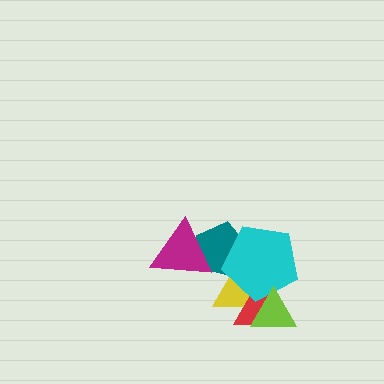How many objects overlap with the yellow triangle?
4 objects overlap with the yellow triangle.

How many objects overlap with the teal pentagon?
3 objects overlap with the teal pentagon.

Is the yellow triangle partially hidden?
Yes, it is partially covered by another shape.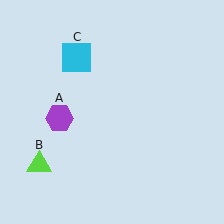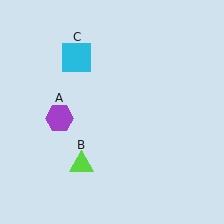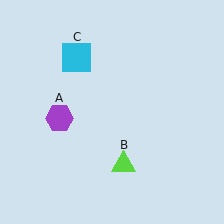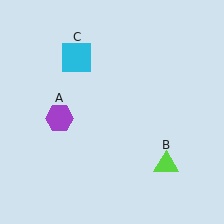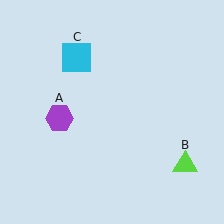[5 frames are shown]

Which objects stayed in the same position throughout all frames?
Purple hexagon (object A) and cyan square (object C) remained stationary.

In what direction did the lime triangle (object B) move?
The lime triangle (object B) moved right.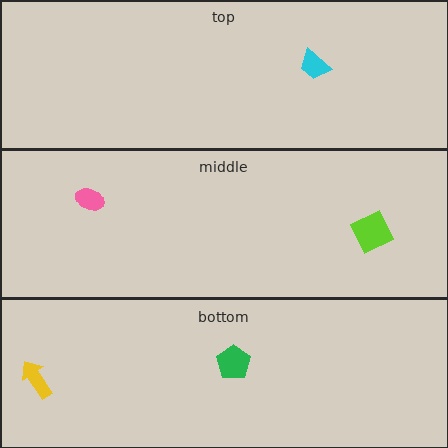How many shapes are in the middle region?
2.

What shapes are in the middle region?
The pink ellipse, the lime diamond.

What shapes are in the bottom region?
The yellow arrow, the green pentagon.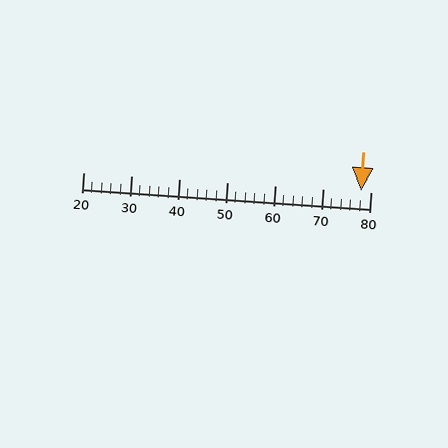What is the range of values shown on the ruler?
The ruler shows values from 20 to 80.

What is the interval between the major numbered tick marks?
The major tick marks are spaced 10 units apart.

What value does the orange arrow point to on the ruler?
The orange arrow points to approximately 78.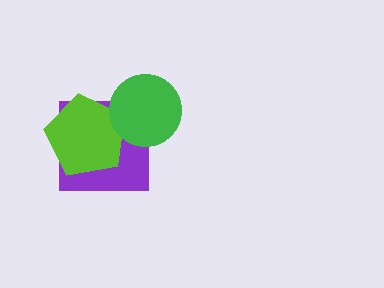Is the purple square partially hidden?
Yes, it is partially covered by another shape.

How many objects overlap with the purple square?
2 objects overlap with the purple square.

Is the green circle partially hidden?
No, no other shape covers it.